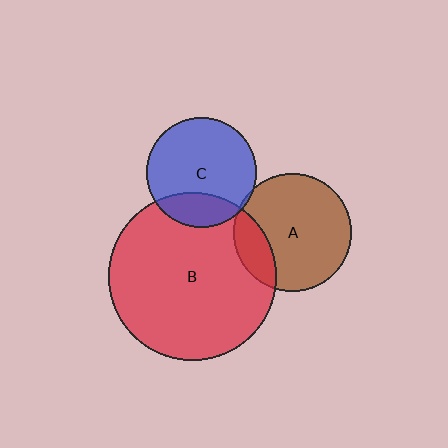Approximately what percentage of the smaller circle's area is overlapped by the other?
Approximately 5%.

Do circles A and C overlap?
Yes.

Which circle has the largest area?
Circle B (red).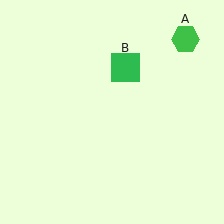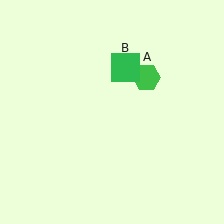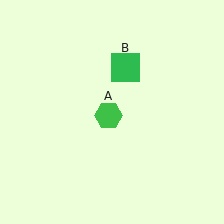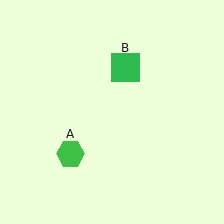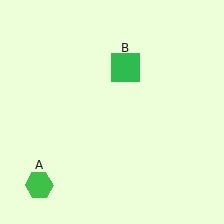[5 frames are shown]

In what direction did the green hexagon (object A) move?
The green hexagon (object A) moved down and to the left.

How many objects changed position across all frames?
1 object changed position: green hexagon (object A).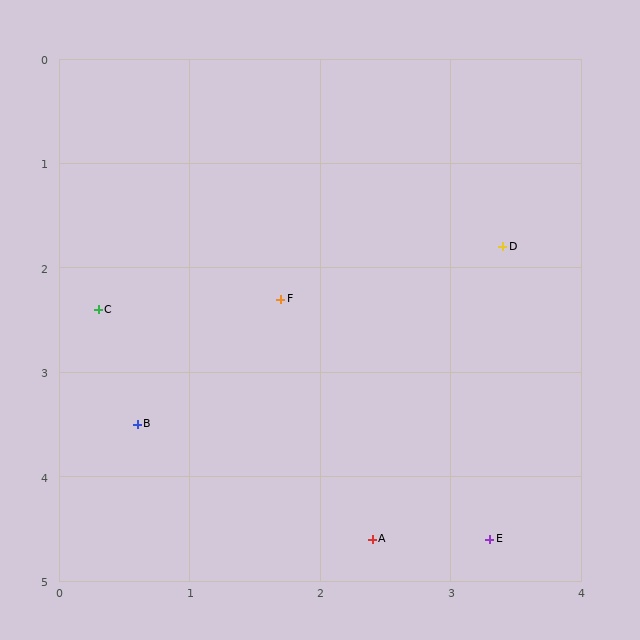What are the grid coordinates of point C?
Point C is at approximately (0.3, 2.4).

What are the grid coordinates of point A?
Point A is at approximately (2.4, 4.6).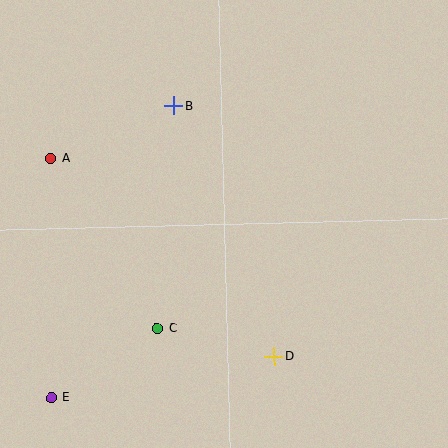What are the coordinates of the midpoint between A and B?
The midpoint between A and B is at (113, 132).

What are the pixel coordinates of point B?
Point B is at (174, 106).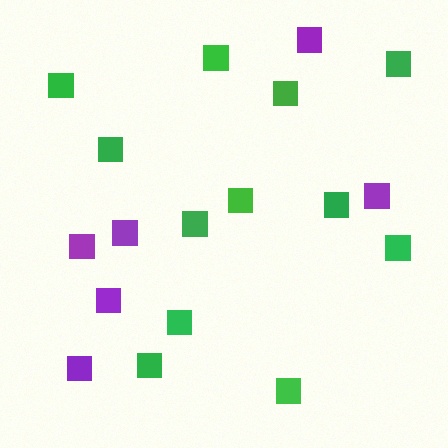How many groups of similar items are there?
There are 2 groups: one group of green squares (12) and one group of purple squares (6).